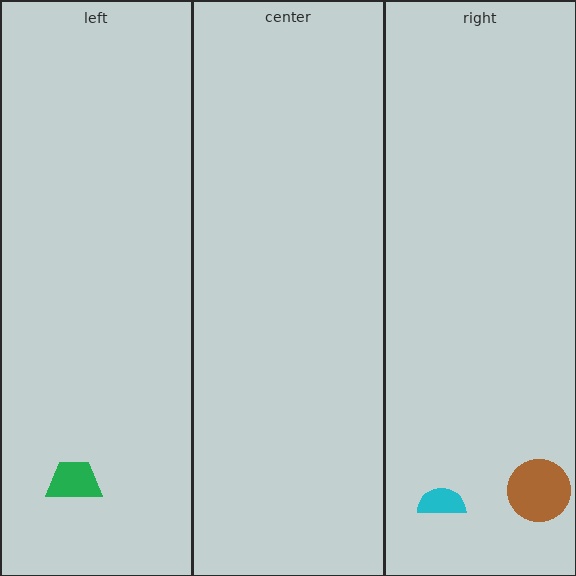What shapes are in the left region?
The green trapezoid.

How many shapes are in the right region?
2.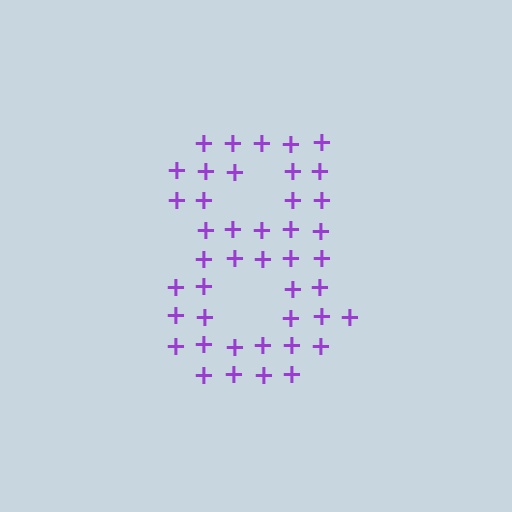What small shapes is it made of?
It is made of small plus signs.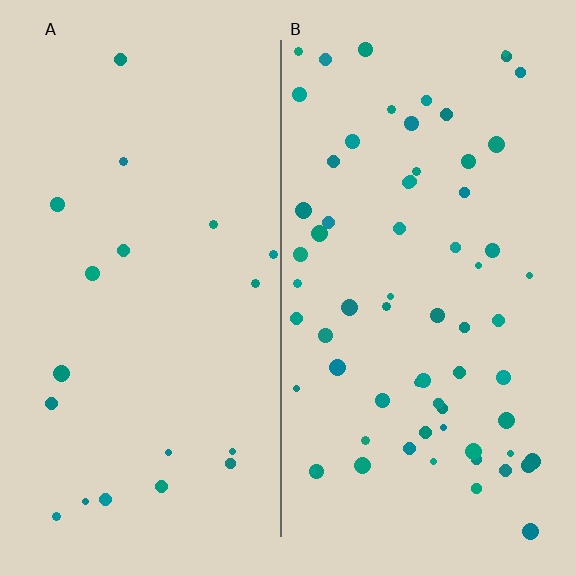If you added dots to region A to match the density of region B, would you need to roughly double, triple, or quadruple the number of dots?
Approximately quadruple.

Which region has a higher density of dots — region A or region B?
B (the right).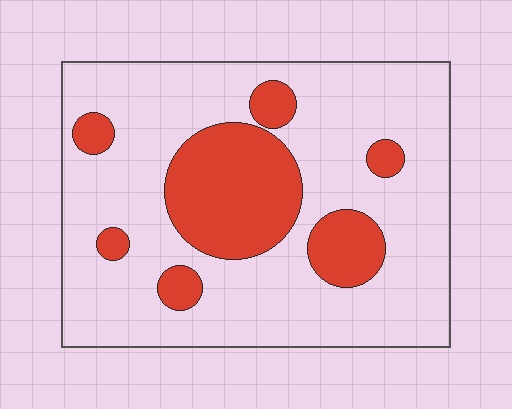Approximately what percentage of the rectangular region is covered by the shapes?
Approximately 25%.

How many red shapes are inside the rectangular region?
7.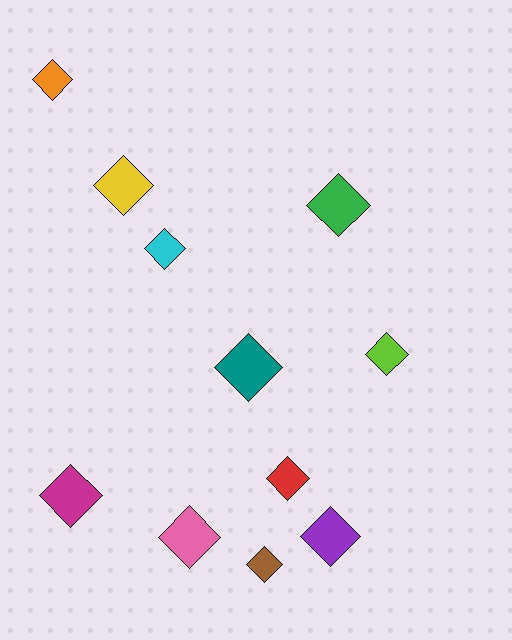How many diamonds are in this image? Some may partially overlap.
There are 11 diamonds.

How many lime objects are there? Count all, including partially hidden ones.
There is 1 lime object.